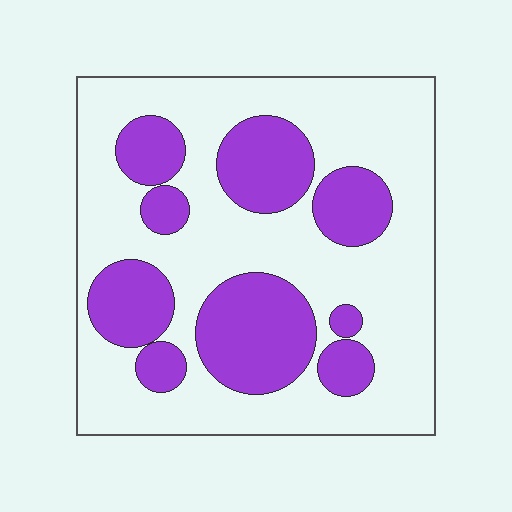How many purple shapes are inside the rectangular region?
9.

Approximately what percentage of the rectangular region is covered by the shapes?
Approximately 35%.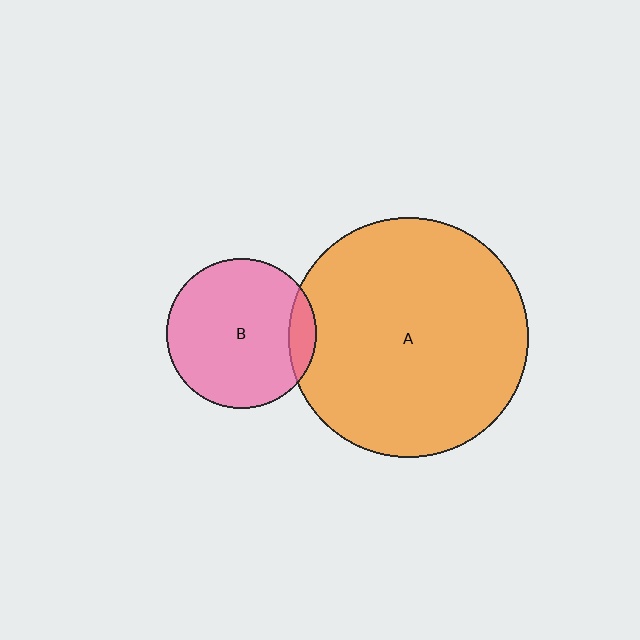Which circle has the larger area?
Circle A (orange).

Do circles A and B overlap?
Yes.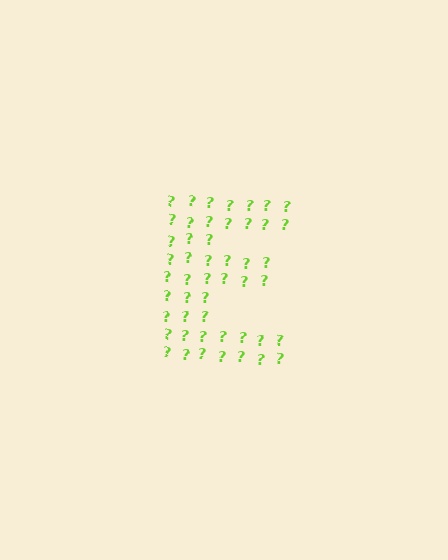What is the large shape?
The large shape is the letter E.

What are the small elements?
The small elements are question marks.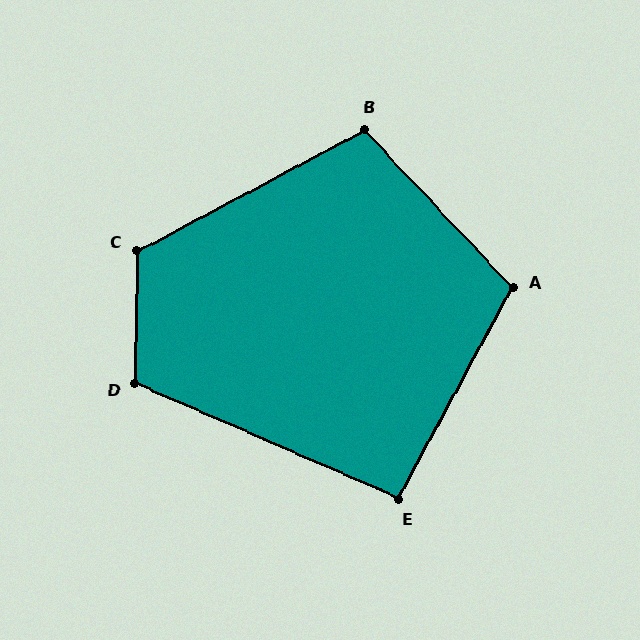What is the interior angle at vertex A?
Approximately 108 degrees (obtuse).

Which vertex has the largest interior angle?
C, at approximately 119 degrees.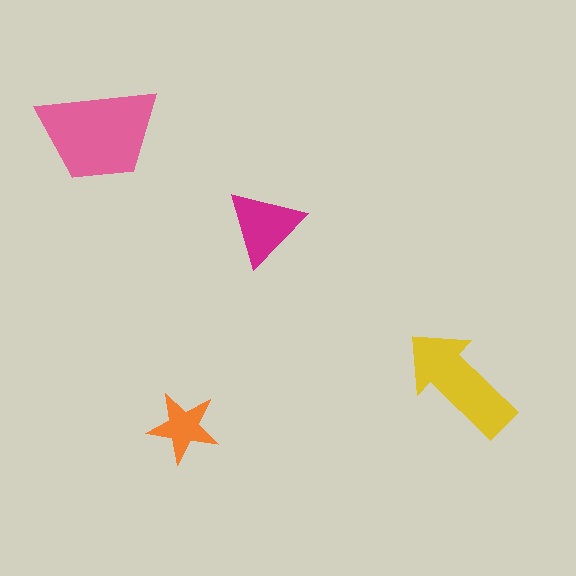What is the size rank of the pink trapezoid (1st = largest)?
1st.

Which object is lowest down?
The orange star is bottommost.